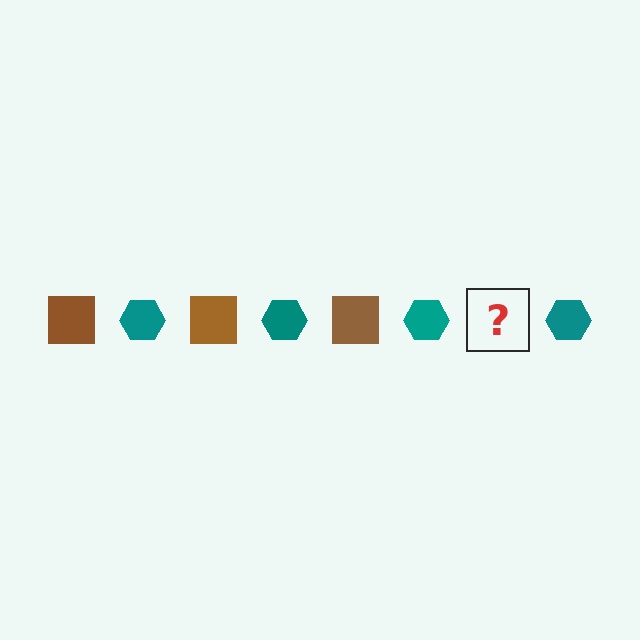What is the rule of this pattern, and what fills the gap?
The rule is that the pattern alternates between brown square and teal hexagon. The gap should be filled with a brown square.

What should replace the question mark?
The question mark should be replaced with a brown square.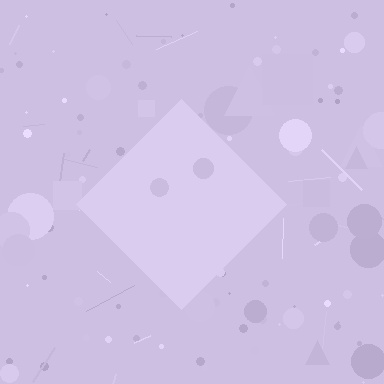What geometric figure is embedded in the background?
A diamond is embedded in the background.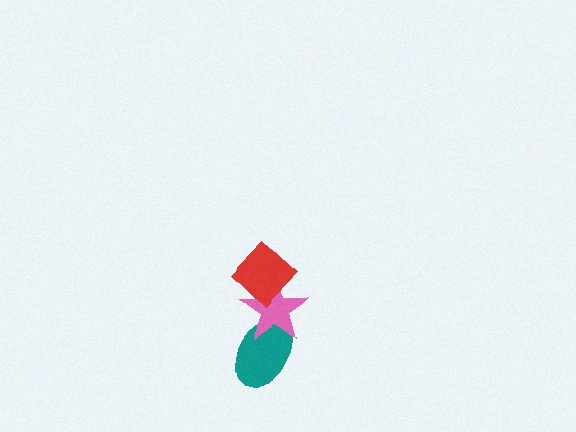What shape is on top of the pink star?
The red diamond is on top of the pink star.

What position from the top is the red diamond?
The red diamond is 1st from the top.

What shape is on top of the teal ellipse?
The pink star is on top of the teal ellipse.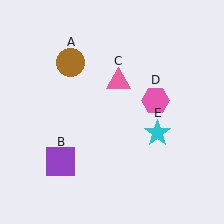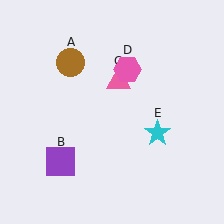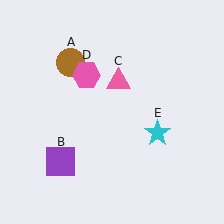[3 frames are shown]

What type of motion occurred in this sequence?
The pink hexagon (object D) rotated counterclockwise around the center of the scene.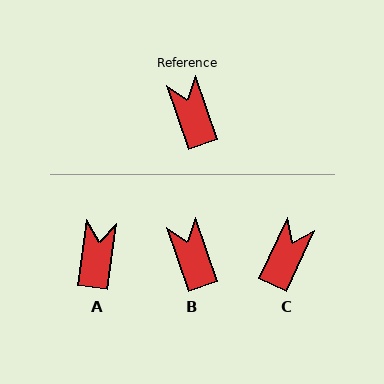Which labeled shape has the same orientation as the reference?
B.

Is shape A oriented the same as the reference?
No, it is off by about 26 degrees.